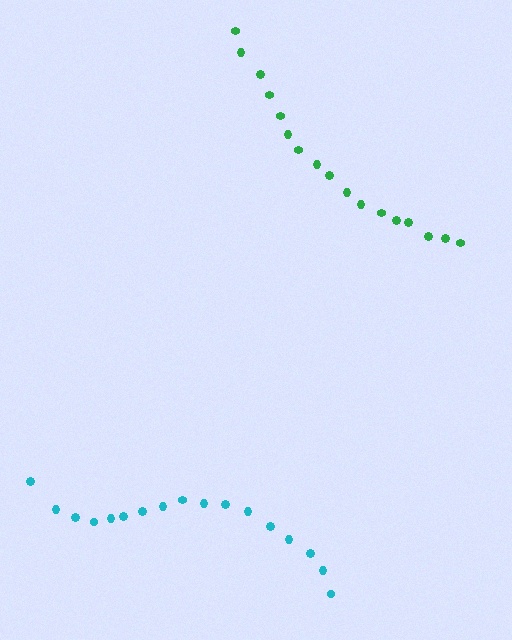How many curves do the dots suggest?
There are 2 distinct paths.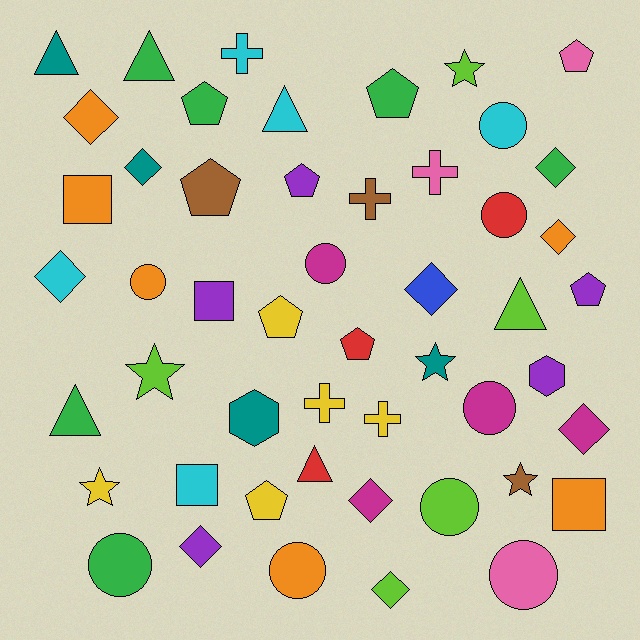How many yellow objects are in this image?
There are 5 yellow objects.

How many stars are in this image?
There are 5 stars.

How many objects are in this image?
There are 50 objects.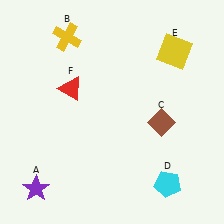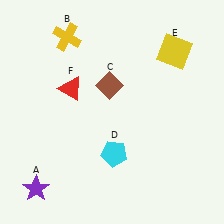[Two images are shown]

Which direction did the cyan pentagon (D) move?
The cyan pentagon (D) moved left.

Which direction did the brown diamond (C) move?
The brown diamond (C) moved left.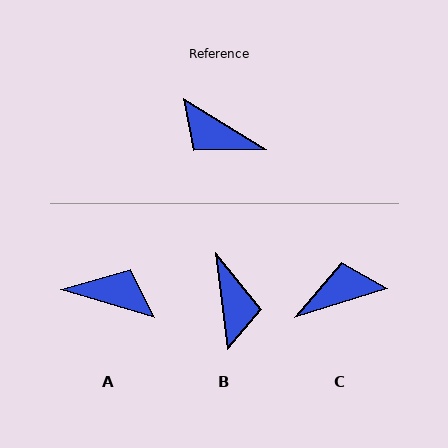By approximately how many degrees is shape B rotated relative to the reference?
Approximately 129 degrees counter-clockwise.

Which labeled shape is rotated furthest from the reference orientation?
A, about 165 degrees away.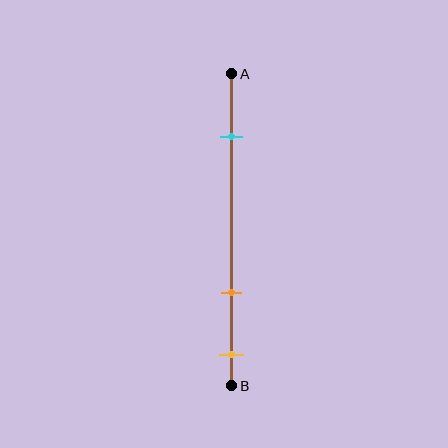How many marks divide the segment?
There are 3 marks dividing the segment.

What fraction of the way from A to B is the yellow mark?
The yellow mark is approximately 90% (0.9) of the way from A to B.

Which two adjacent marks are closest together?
The orange and yellow marks are the closest adjacent pair.